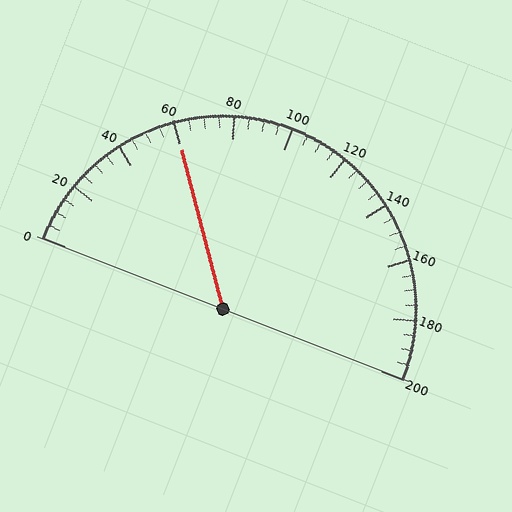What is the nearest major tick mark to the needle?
The nearest major tick mark is 60.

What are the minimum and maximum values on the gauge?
The gauge ranges from 0 to 200.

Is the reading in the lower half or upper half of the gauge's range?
The reading is in the lower half of the range (0 to 200).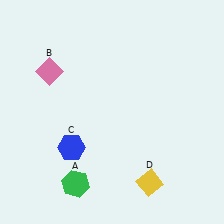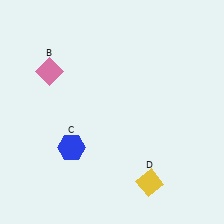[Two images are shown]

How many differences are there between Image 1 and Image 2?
There is 1 difference between the two images.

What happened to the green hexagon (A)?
The green hexagon (A) was removed in Image 2. It was in the bottom-left area of Image 1.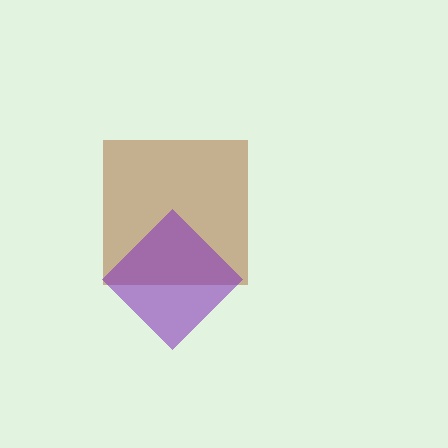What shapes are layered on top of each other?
The layered shapes are: a brown square, a purple diamond.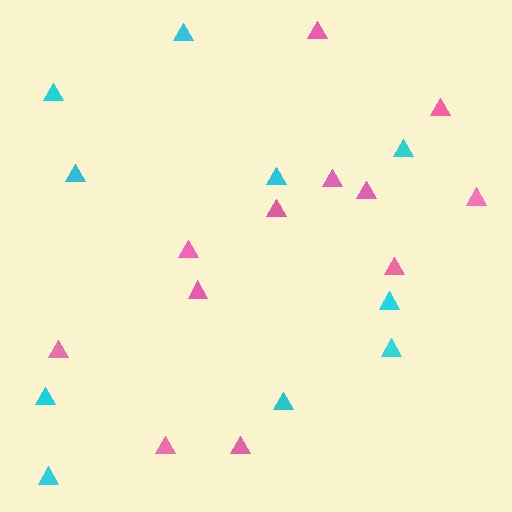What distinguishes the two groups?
There are 2 groups: one group of pink triangles (12) and one group of cyan triangles (10).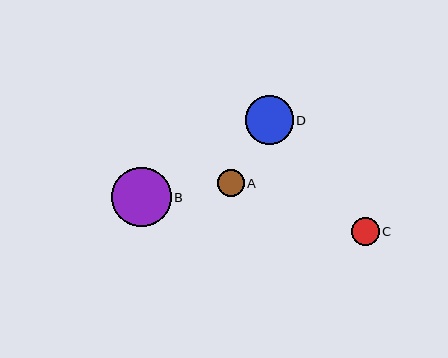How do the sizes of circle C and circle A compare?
Circle C and circle A are approximately the same size.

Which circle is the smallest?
Circle A is the smallest with a size of approximately 27 pixels.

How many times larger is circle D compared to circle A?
Circle D is approximately 1.8 times the size of circle A.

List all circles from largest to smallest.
From largest to smallest: B, D, C, A.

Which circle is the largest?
Circle B is the largest with a size of approximately 59 pixels.